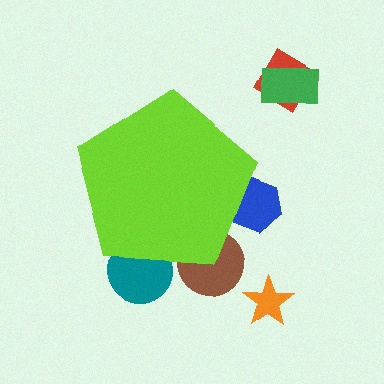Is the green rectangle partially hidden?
No, the green rectangle is fully visible.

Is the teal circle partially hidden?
Yes, the teal circle is partially hidden behind the lime pentagon.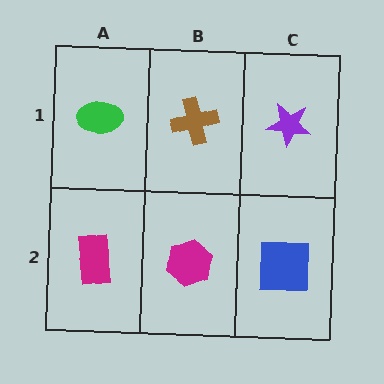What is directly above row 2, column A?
A green ellipse.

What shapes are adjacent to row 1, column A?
A magenta rectangle (row 2, column A), a brown cross (row 1, column B).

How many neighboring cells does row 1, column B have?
3.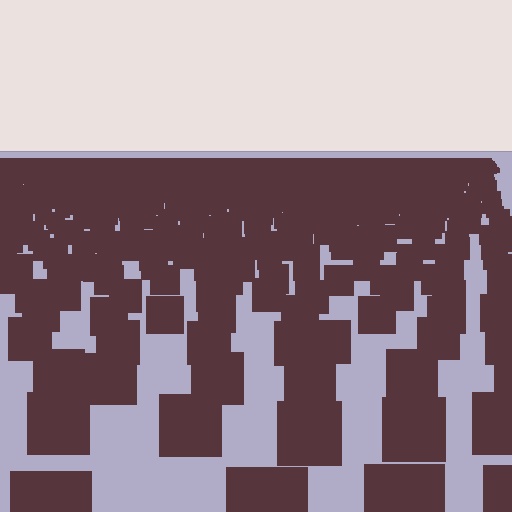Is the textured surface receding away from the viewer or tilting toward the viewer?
The surface is receding away from the viewer. Texture elements get smaller and denser toward the top.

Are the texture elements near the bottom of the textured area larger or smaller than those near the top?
Larger. Near the bottom, elements are closer to the viewer and appear at a bigger on-screen size.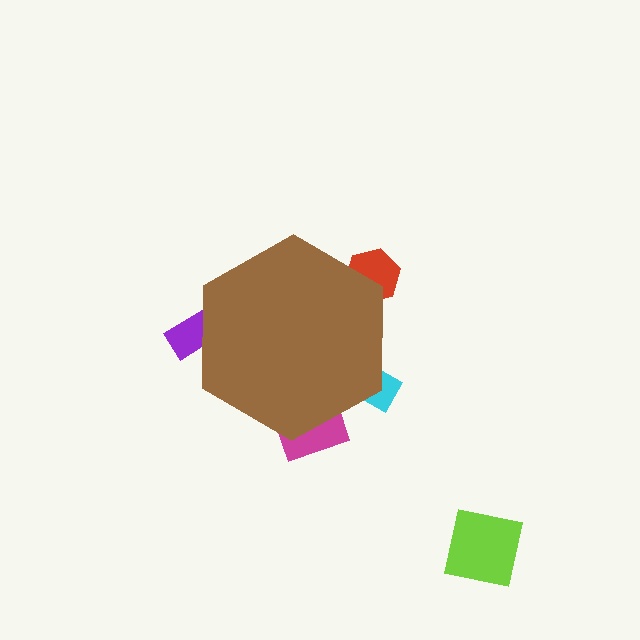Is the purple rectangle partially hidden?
Yes, the purple rectangle is partially hidden behind the brown hexagon.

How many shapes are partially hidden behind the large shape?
4 shapes are partially hidden.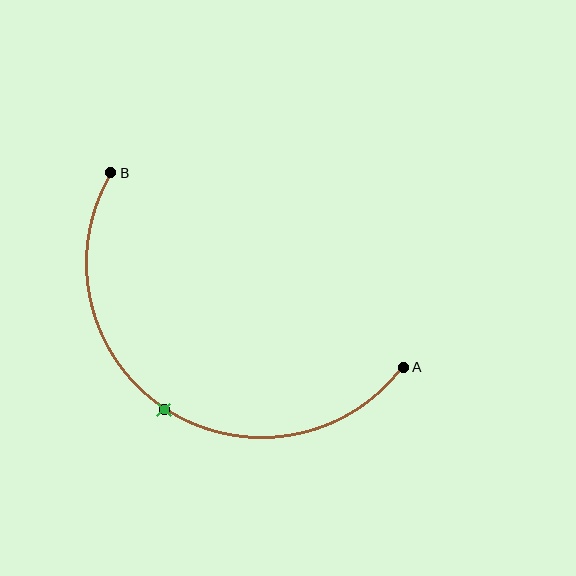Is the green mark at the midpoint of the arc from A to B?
Yes. The green mark lies on the arc at equal arc-length from both A and B — it is the arc midpoint.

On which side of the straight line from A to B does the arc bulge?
The arc bulges below the straight line connecting A and B.